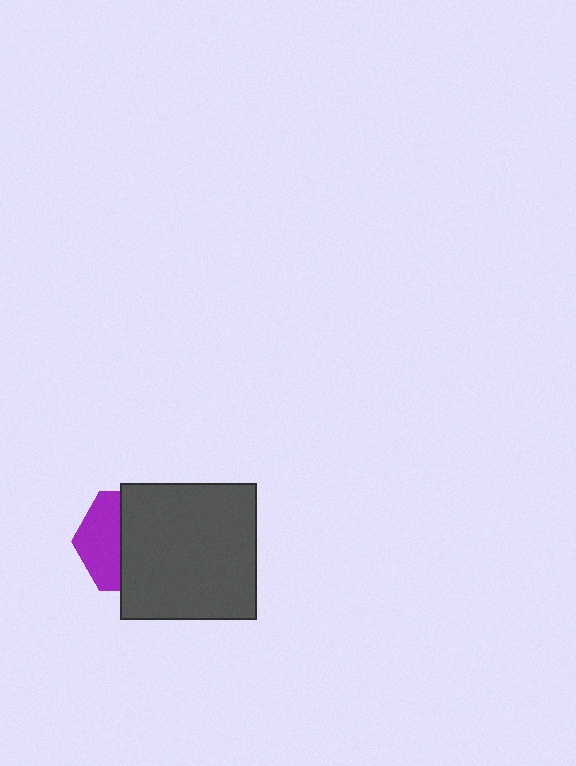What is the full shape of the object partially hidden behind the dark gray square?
The partially hidden object is a purple hexagon.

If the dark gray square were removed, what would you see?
You would see the complete purple hexagon.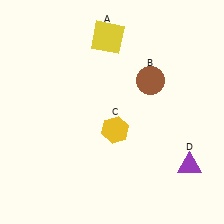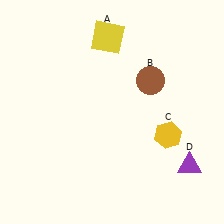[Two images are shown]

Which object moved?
The yellow hexagon (C) moved right.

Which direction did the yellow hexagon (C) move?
The yellow hexagon (C) moved right.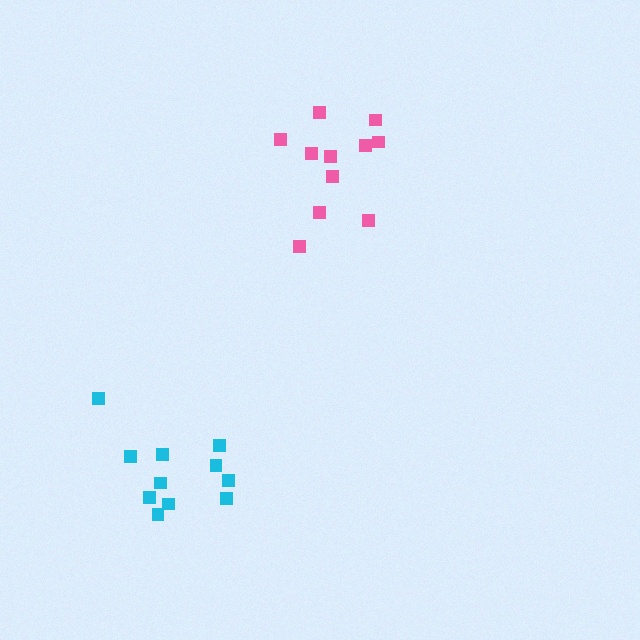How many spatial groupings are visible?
There are 2 spatial groupings.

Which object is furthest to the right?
The pink cluster is rightmost.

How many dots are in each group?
Group 1: 11 dots, Group 2: 11 dots (22 total).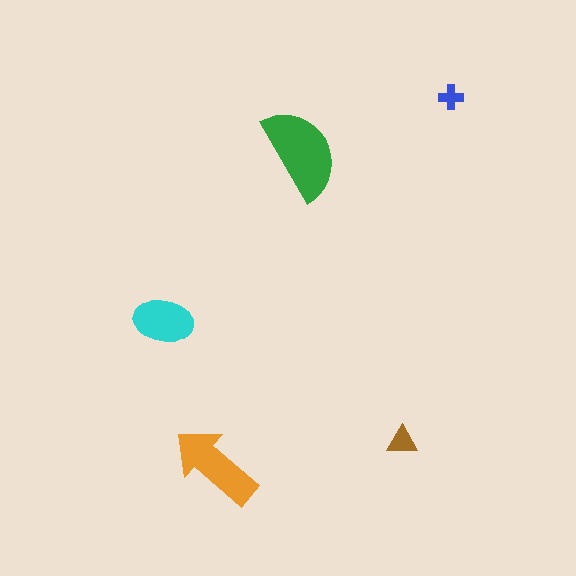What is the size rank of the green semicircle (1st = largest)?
1st.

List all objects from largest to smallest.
The green semicircle, the orange arrow, the cyan ellipse, the brown triangle, the blue cross.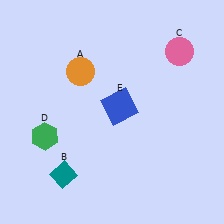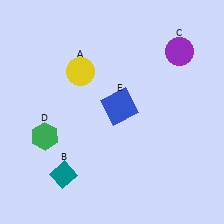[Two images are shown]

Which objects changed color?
A changed from orange to yellow. C changed from pink to purple.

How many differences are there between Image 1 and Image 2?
There are 2 differences between the two images.